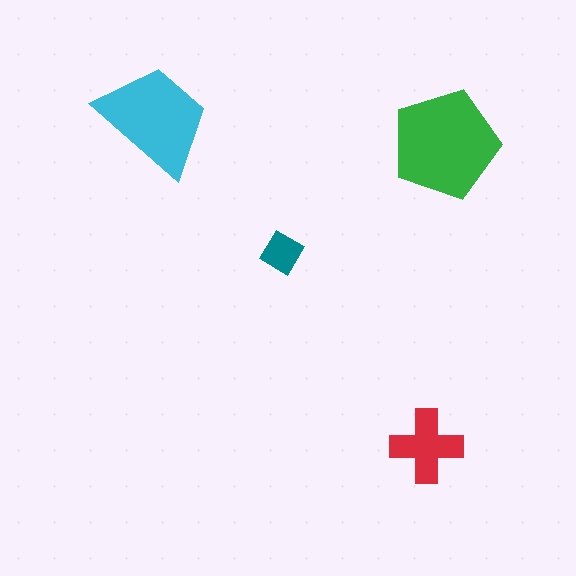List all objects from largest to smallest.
The green pentagon, the cyan trapezoid, the red cross, the teal diamond.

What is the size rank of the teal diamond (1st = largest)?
4th.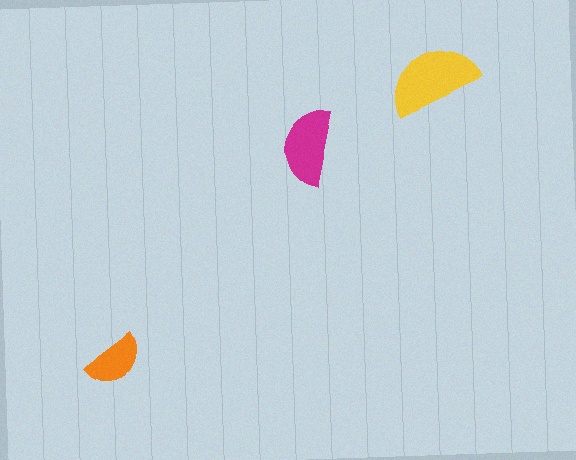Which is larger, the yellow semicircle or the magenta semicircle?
The yellow one.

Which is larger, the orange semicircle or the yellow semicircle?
The yellow one.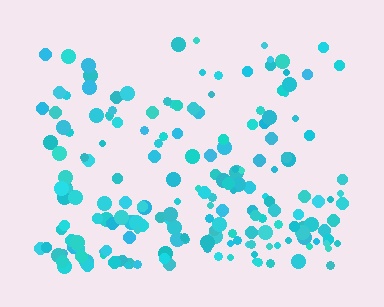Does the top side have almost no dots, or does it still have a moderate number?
Still a moderate number, just noticeably fewer than the bottom.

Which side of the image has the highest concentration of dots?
The bottom.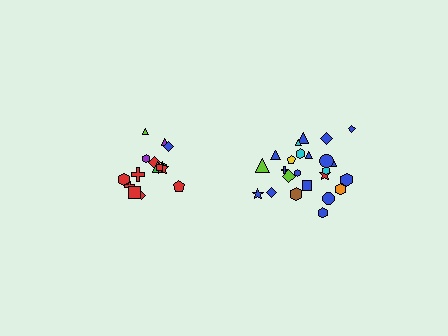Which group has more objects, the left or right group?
The right group.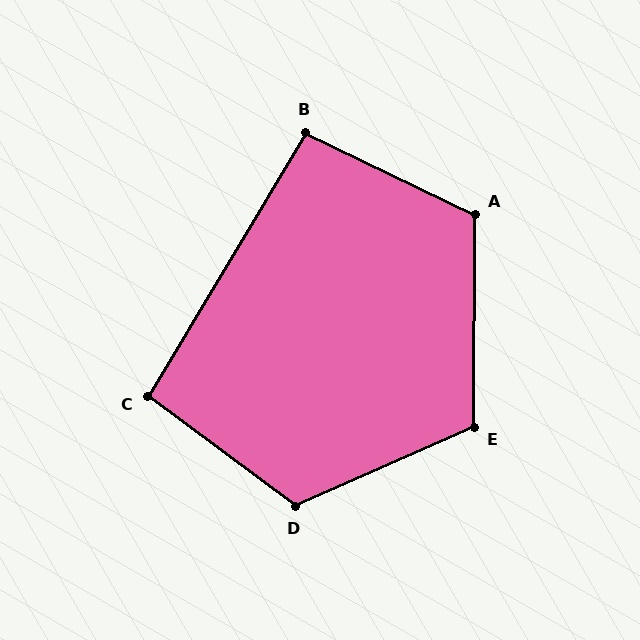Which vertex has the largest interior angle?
D, at approximately 119 degrees.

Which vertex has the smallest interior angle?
B, at approximately 95 degrees.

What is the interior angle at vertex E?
Approximately 114 degrees (obtuse).